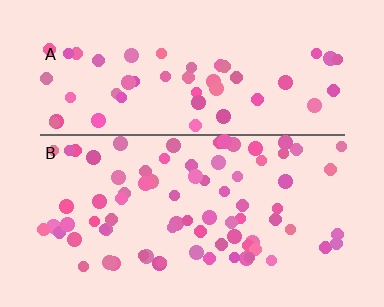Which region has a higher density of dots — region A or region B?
B (the bottom).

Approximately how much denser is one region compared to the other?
Approximately 1.5× — region B over region A.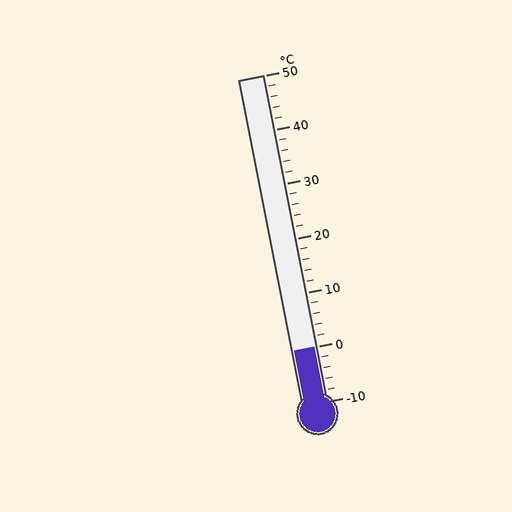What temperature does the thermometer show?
The thermometer shows approximately 0°C.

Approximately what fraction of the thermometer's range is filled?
The thermometer is filled to approximately 15% of its range.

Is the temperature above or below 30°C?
The temperature is below 30°C.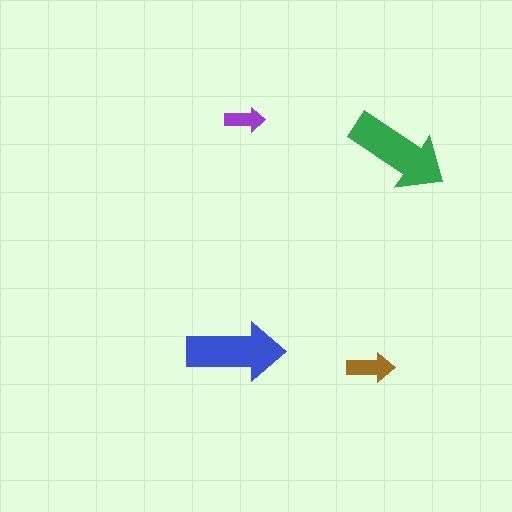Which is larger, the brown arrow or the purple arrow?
The brown one.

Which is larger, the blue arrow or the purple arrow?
The blue one.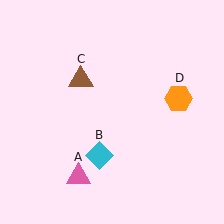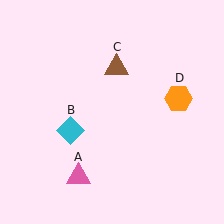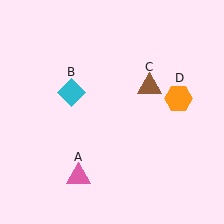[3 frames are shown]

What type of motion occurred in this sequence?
The cyan diamond (object B), brown triangle (object C) rotated clockwise around the center of the scene.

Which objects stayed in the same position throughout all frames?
Pink triangle (object A) and orange hexagon (object D) remained stationary.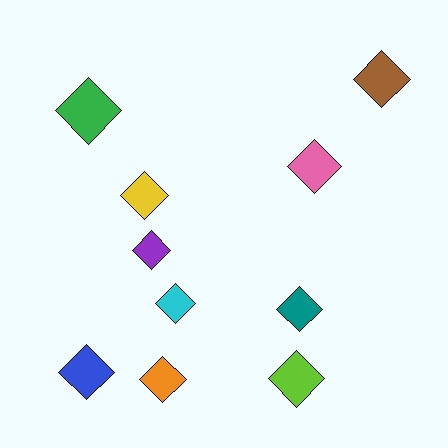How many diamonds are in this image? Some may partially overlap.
There are 10 diamonds.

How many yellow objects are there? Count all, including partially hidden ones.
There is 1 yellow object.